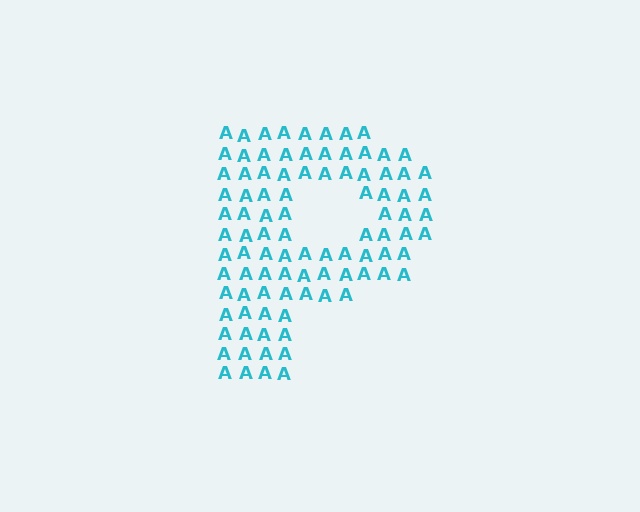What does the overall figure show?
The overall figure shows the letter P.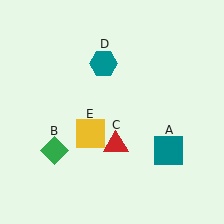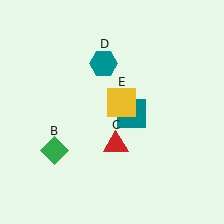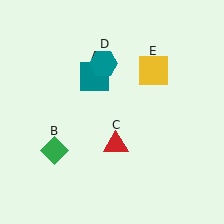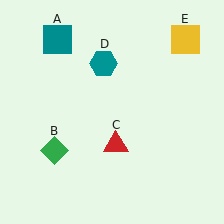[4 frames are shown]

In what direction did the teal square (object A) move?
The teal square (object A) moved up and to the left.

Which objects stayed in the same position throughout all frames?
Green diamond (object B) and red triangle (object C) and teal hexagon (object D) remained stationary.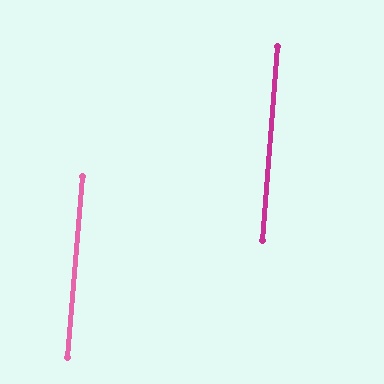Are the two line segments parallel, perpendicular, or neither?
Parallel — their directions differ by only 0.3°.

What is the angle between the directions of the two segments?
Approximately 0 degrees.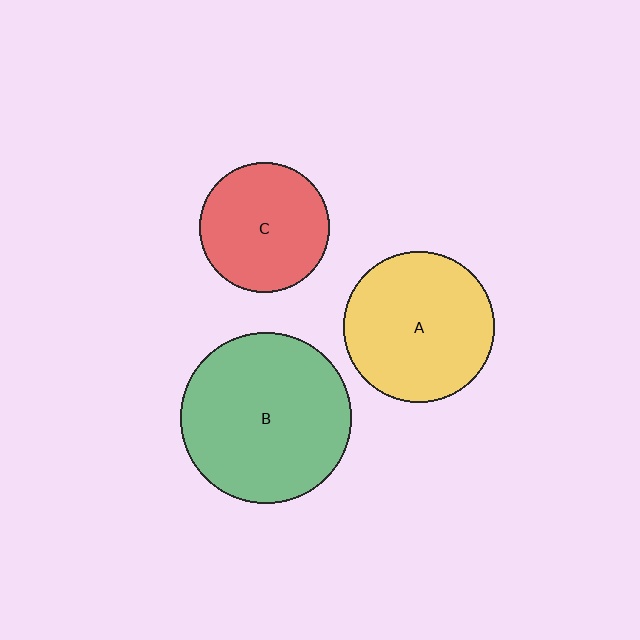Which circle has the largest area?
Circle B (green).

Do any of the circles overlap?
No, none of the circles overlap.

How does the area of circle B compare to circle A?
Approximately 1.3 times.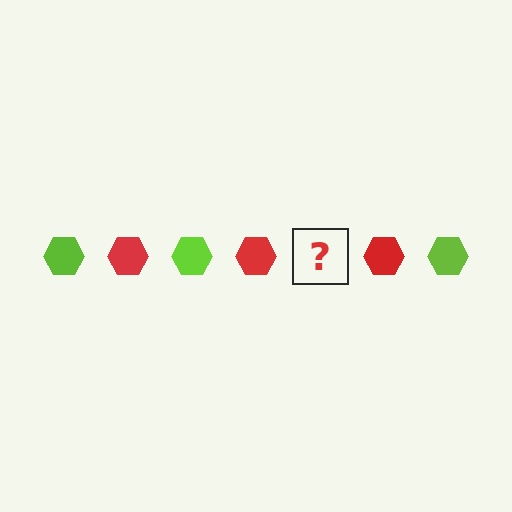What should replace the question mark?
The question mark should be replaced with a lime hexagon.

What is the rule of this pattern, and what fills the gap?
The rule is that the pattern cycles through lime, red hexagons. The gap should be filled with a lime hexagon.